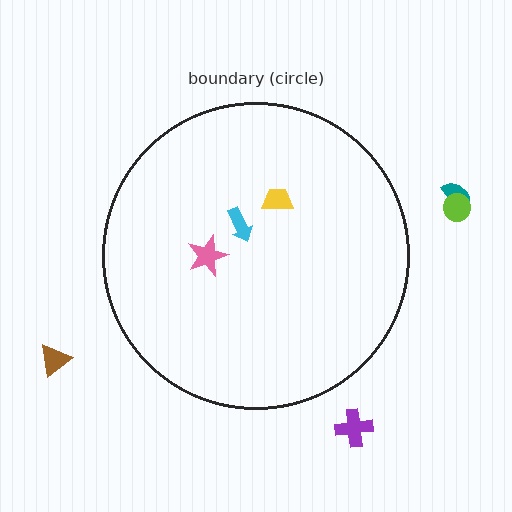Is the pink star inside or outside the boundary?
Inside.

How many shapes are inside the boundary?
3 inside, 4 outside.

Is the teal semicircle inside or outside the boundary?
Outside.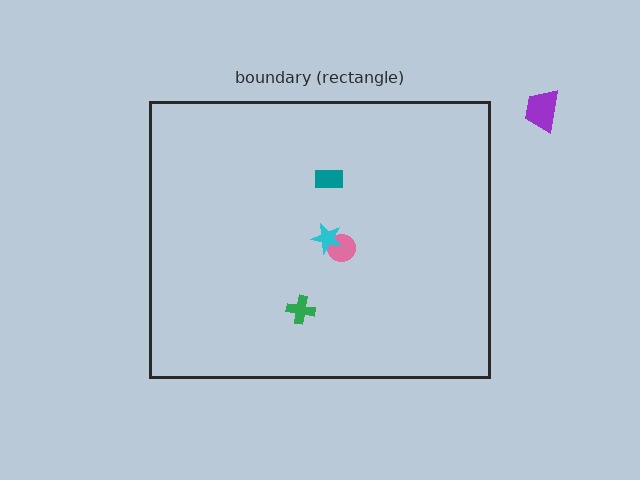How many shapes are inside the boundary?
4 inside, 1 outside.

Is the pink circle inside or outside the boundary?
Inside.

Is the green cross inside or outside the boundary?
Inside.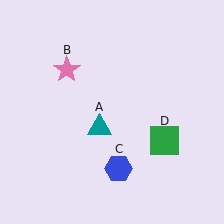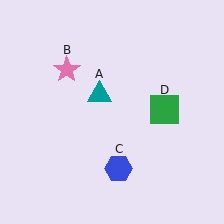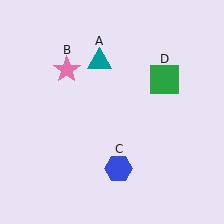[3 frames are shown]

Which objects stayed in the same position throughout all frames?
Pink star (object B) and blue hexagon (object C) remained stationary.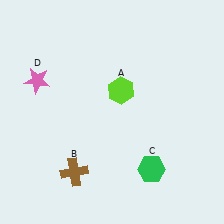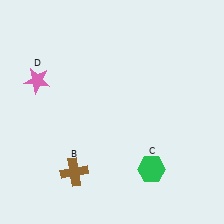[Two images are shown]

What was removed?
The lime hexagon (A) was removed in Image 2.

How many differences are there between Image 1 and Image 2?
There is 1 difference between the two images.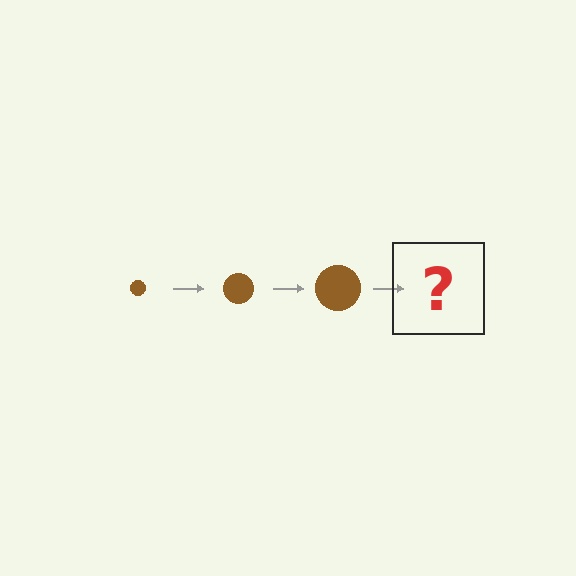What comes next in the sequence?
The next element should be a brown circle, larger than the previous one.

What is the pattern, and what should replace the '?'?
The pattern is that the circle gets progressively larger each step. The '?' should be a brown circle, larger than the previous one.